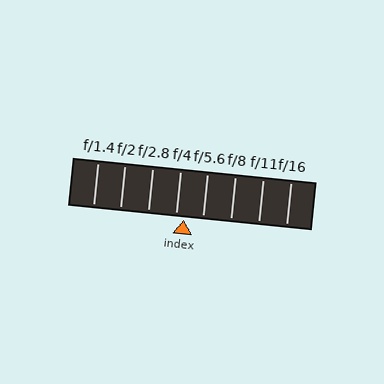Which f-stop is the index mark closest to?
The index mark is closest to f/4.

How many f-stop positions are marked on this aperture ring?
There are 8 f-stop positions marked.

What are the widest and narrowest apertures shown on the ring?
The widest aperture shown is f/1.4 and the narrowest is f/16.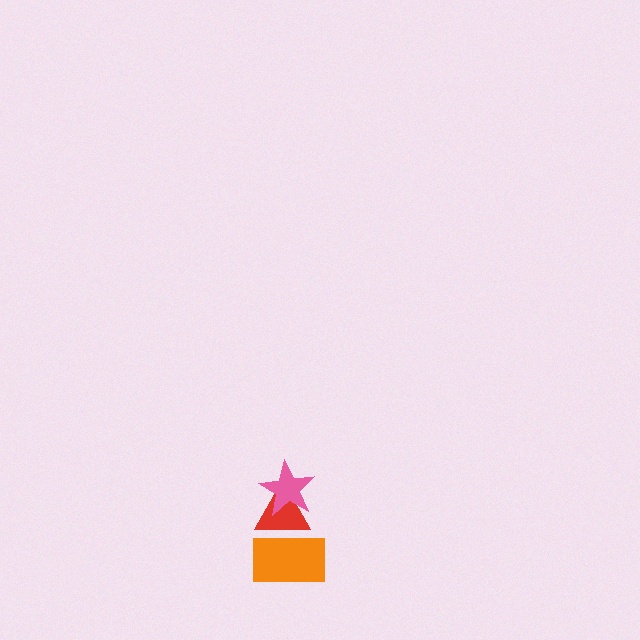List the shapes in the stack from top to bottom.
From top to bottom: the pink star, the red triangle, the orange rectangle.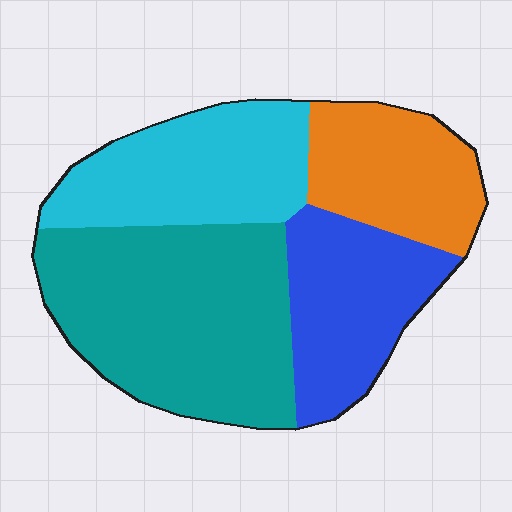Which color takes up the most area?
Teal, at roughly 40%.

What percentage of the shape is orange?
Orange covers about 20% of the shape.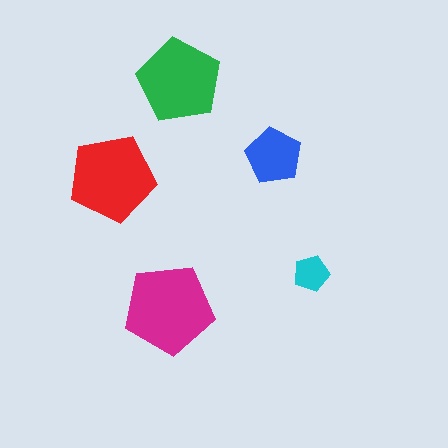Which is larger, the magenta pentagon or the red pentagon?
The magenta one.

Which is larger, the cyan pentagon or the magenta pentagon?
The magenta one.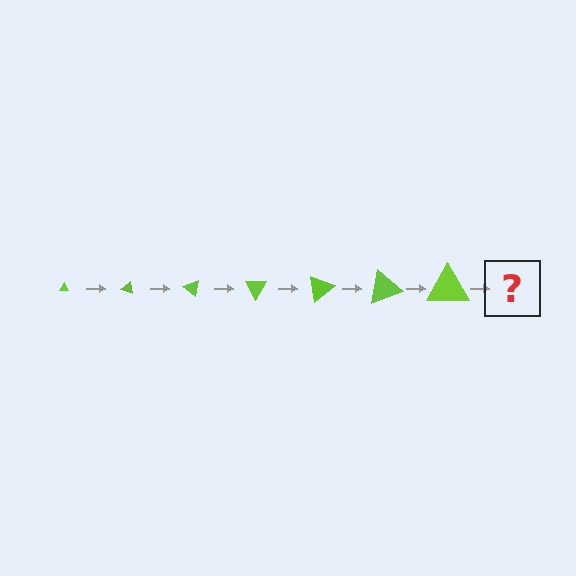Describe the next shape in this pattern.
It should be a triangle, larger than the previous one and rotated 140 degrees from the start.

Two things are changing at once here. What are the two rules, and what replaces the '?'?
The two rules are that the triangle grows larger each step and it rotates 20 degrees each step. The '?' should be a triangle, larger than the previous one and rotated 140 degrees from the start.